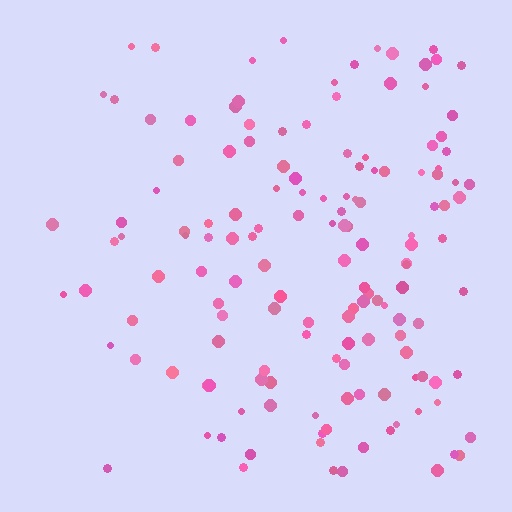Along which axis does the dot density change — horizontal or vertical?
Horizontal.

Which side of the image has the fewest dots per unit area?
The left.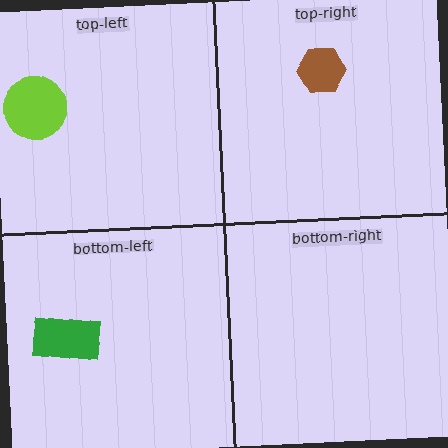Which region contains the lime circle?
The top-left region.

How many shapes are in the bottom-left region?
1.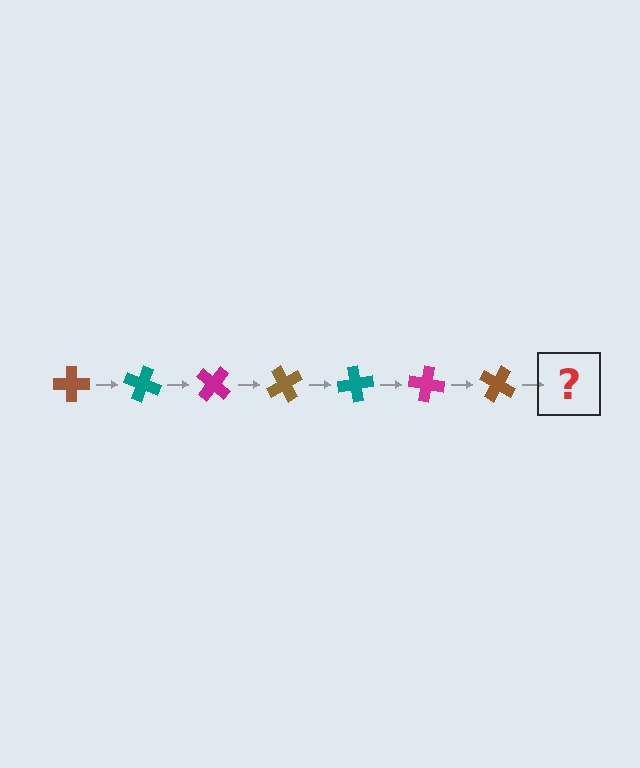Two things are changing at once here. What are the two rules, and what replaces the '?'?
The two rules are that it rotates 20 degrees each step and the color cycles through brown, teal, and magenta. The '?' should be a teal cross, rotated 140 degrees from the start.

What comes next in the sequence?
The next element should be a teal cross, rotated 140 degrees from the start.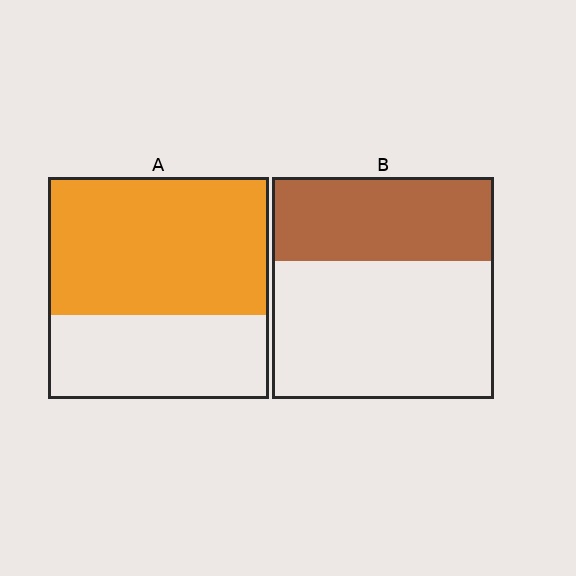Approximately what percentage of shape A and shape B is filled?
A is approximately 60% and B is approximately 40%.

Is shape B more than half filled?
No.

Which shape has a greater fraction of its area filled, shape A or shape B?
Shape A.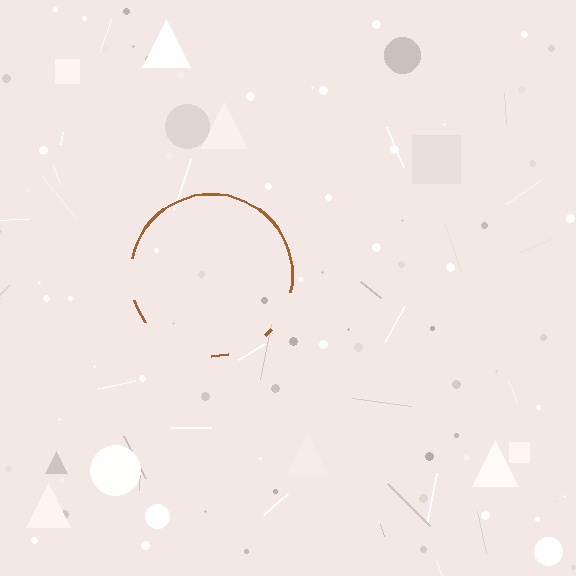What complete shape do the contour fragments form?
The contour fragments form a circle.